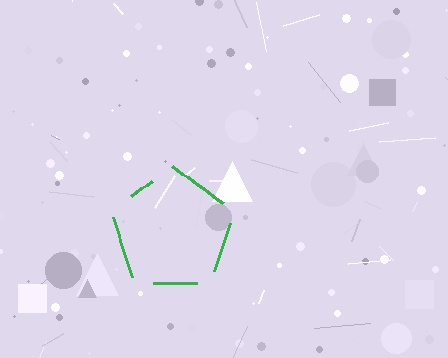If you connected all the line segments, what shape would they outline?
They would outline a pentagon.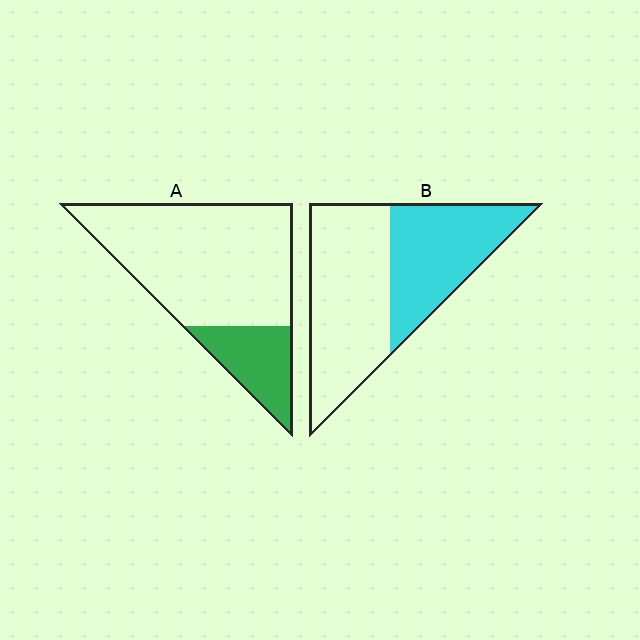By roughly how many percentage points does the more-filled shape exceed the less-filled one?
By roughly 20 percentage points (B over A).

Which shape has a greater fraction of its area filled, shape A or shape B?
Shape B.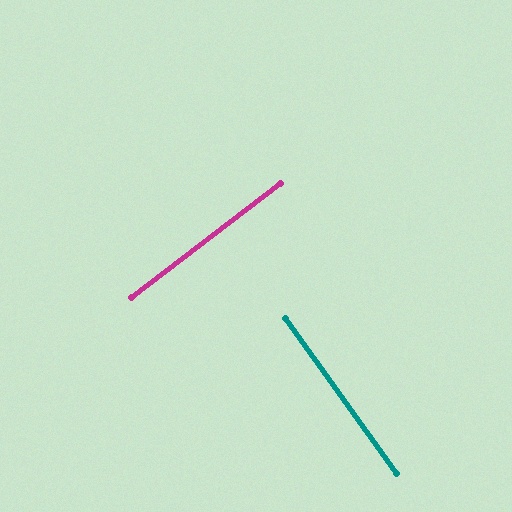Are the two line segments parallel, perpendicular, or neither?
Perpendicular — they meet at approximately 88°.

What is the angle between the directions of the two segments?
Approximately 88 degrees.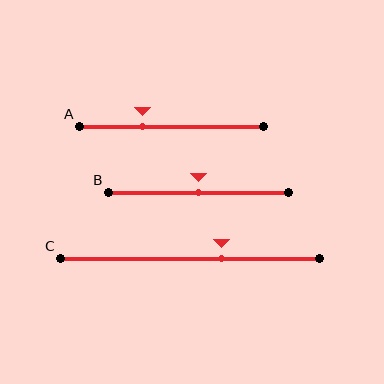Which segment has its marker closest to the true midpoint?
Segment B has its marker closest to the true midpoint.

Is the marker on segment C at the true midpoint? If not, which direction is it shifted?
No, the marker on segment C is shifted to the right by about 12% of the segment length.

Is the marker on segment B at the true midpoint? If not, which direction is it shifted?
Yes, the marker on segment B is at the true midpoint.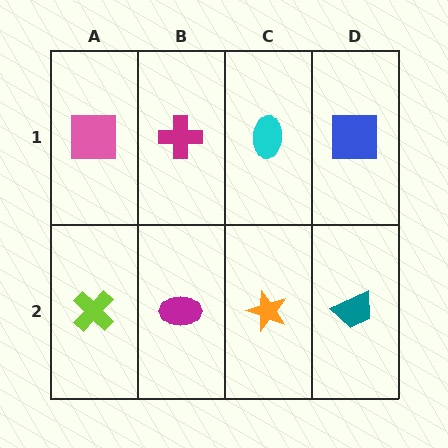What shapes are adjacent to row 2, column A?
A pink square (row 1, column A), a magenta ellipse (row 2, column B).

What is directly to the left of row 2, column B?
A lime cross.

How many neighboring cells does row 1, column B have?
3.